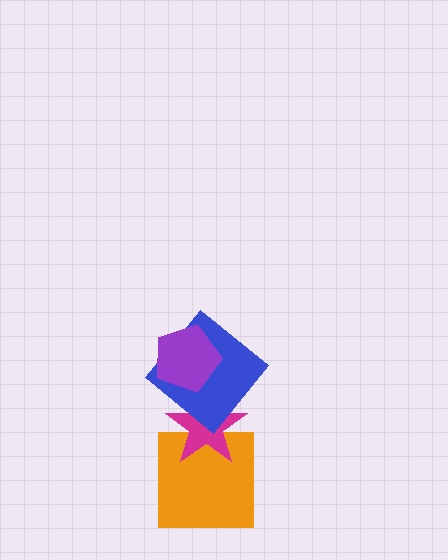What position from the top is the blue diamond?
The blue diamond is 2nd from the top.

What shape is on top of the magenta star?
The blue diamond is on top of the magenta star.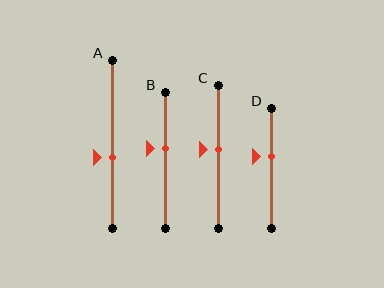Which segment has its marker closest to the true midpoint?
Segment C has its marker closest to the true midpoint.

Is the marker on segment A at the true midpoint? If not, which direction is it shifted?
No, the marker on segment A is shifted downward by about 8% of the segment length.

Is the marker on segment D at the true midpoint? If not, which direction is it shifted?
No, the marker on segment D is shifted upward by about 9% of the segment length.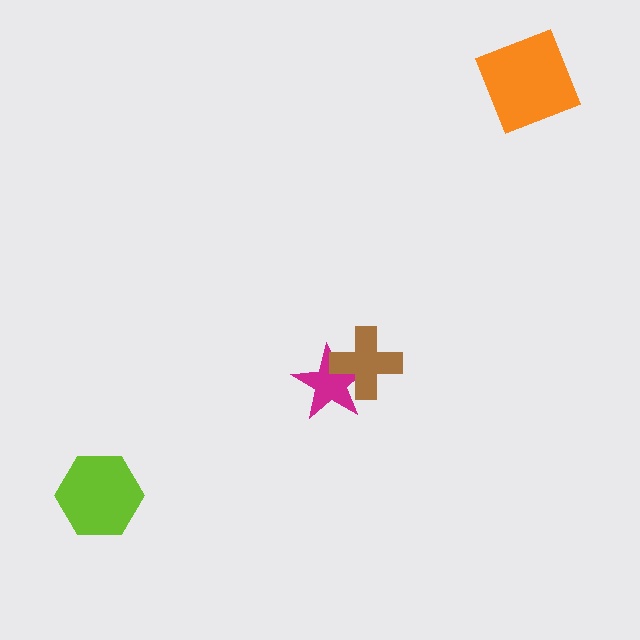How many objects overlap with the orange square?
0 objects overlap with the orange square.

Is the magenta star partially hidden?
Yes, it is partially covered by another shape.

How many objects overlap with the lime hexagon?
0 objects overlap with the lime hexagon.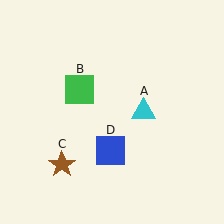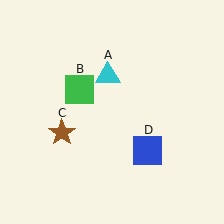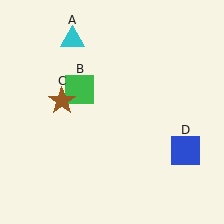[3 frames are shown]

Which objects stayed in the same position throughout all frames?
Green square (object B) remained stationary.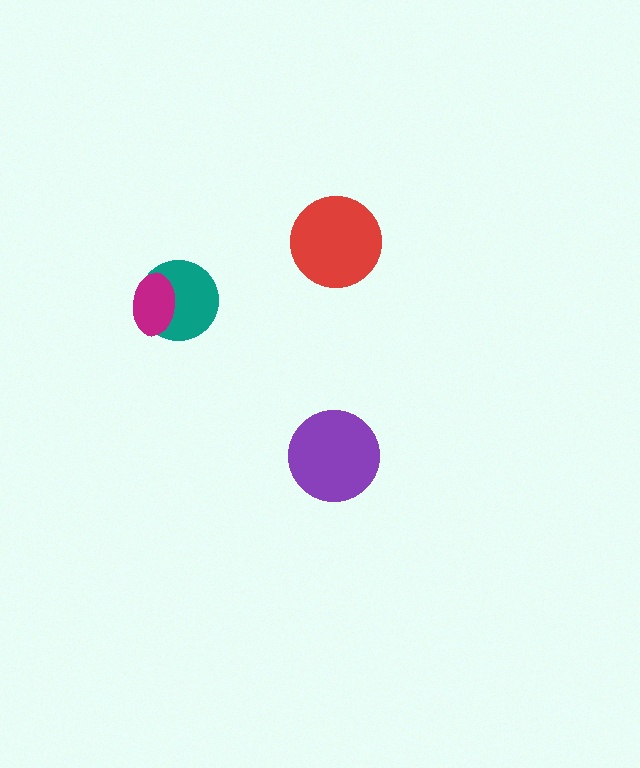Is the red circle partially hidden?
No, no other shape covers it.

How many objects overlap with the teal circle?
1 object overlaps with the teal circle.